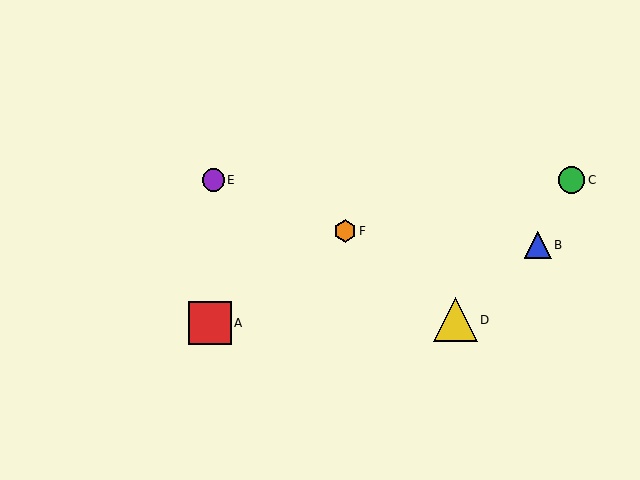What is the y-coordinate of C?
Object C is at y≈180.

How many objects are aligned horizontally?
2 objects (C, E) are aligned horizontally.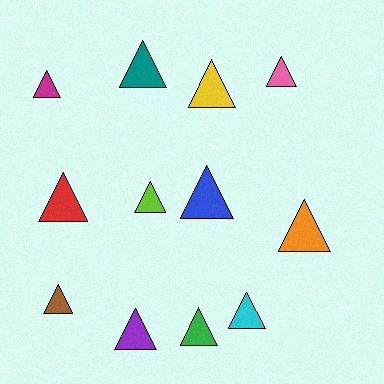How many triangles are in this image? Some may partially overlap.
There are 12 triangles.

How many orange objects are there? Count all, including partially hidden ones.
There is 1 orange object.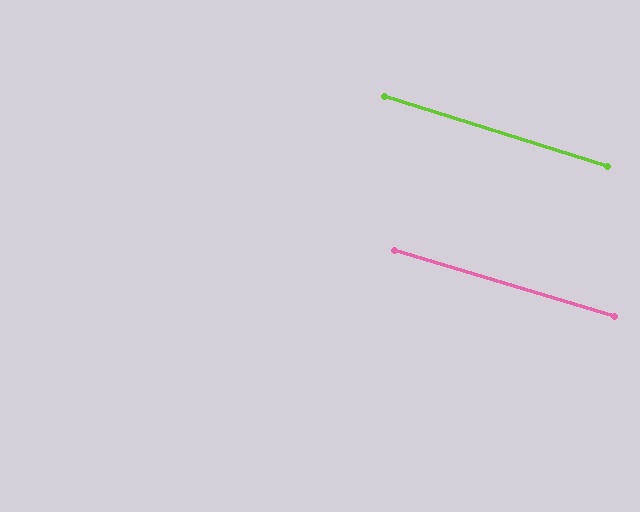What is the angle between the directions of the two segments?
Approximately 1 degree.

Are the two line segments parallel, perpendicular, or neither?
Parallel — their directions differ by only 0.8°.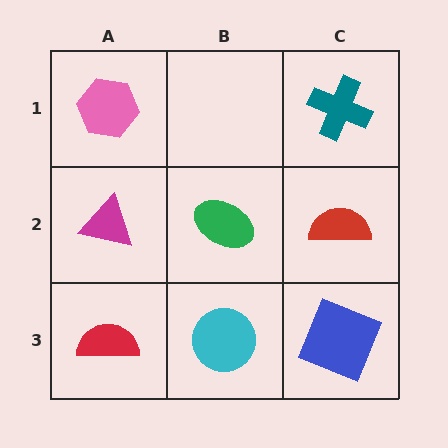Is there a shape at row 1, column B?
No, that cell is empty.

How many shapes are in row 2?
3 shapes.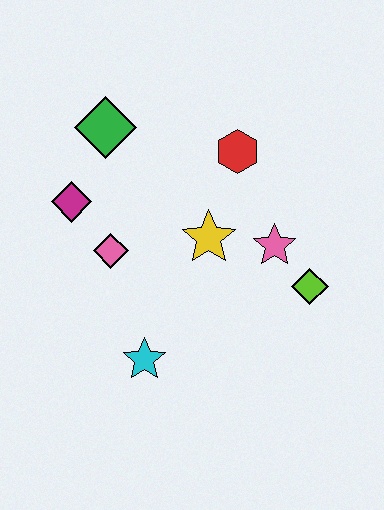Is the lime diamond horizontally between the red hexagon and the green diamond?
No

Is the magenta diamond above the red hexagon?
No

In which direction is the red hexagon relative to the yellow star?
The red hexagon is above the yellow star.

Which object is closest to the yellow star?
The pink star is closest to the yellow star.